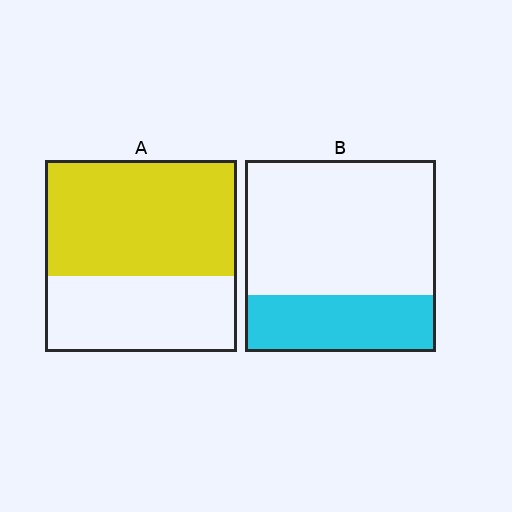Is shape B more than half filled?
No.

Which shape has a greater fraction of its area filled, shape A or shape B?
Shape A.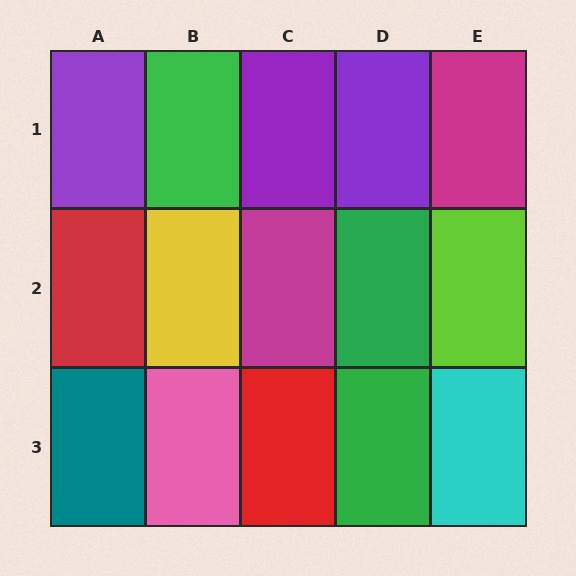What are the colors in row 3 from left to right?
Teal, pink, red, green, cyan.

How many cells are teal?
1 cell is teal.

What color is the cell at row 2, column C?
Magenta.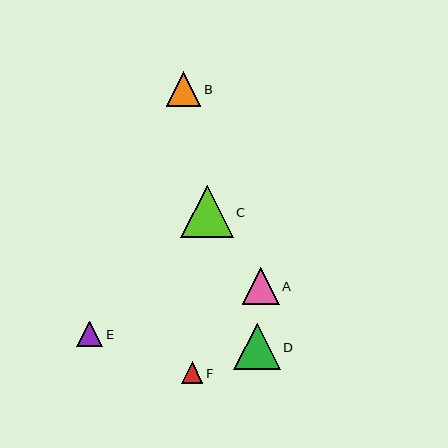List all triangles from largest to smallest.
From largest to smallest: C, D, A, B, E, F.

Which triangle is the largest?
Triangle C is the largest with a size of approximately 52 pixels.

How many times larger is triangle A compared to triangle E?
Triangle A is approximately 1.4 times the size of triangle E.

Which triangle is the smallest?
Triangle F is the smallest with a size of approximately 22 pixels.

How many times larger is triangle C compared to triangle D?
Triangle C is approximately 1.1 times the size of triangle D.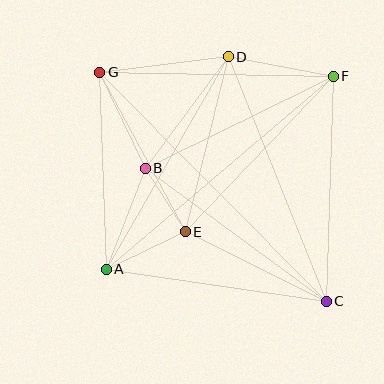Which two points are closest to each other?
Points B and E are closest to each other.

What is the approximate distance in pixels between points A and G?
The distance between A and G is approximately 197 pixels.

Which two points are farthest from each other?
Points C and G are farthest from each other.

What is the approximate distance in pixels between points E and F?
The distance between E and F is approximately 215 pixels.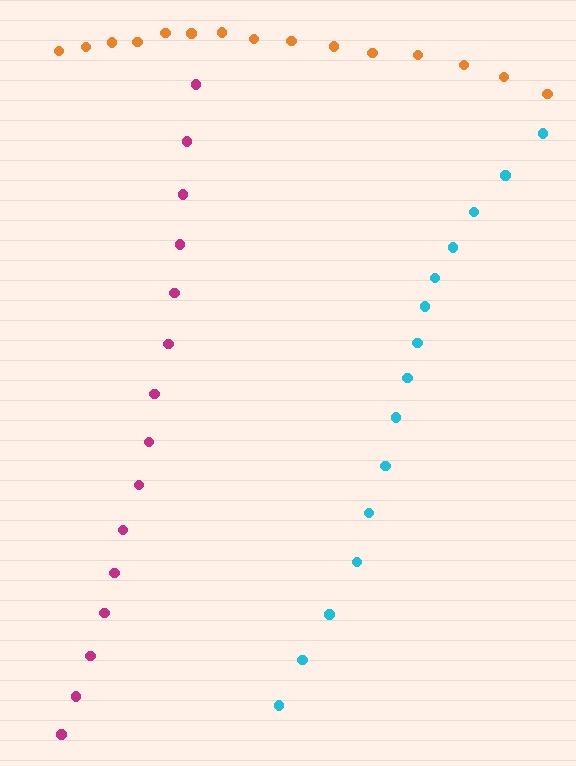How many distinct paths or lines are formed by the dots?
There are 3 distinct paths.